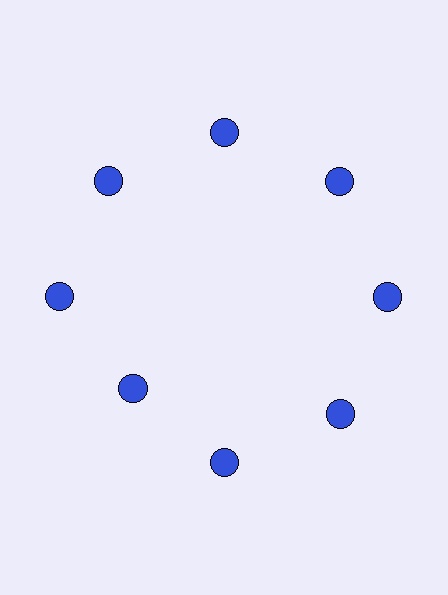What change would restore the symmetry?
The symmetry would be restored by moving it outward, back onto the ring so that all 8 circles sit at equal angles and equal distance from the center.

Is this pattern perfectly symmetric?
No. The 8 blue circles are arranged in a ring, but one element near the 8 o'clock position is pulled inward toward the center, breaking the 8-fold rotational symmetry.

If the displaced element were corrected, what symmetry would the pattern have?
It would have 8-fold rotational symmetry — the pattern would map onto itself every 45 degrees.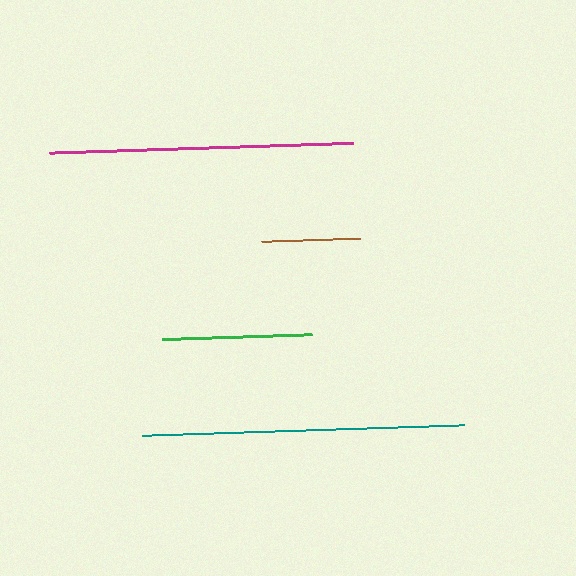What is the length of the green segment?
The green segment is approximately 150 pixels long.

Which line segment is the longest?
The teal line is the longest at approximately 322 pixels.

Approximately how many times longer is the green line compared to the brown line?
The green line is approximately 1.5 times the length of the brown line.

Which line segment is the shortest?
The brown line is the shortest at approximately 99 pixels.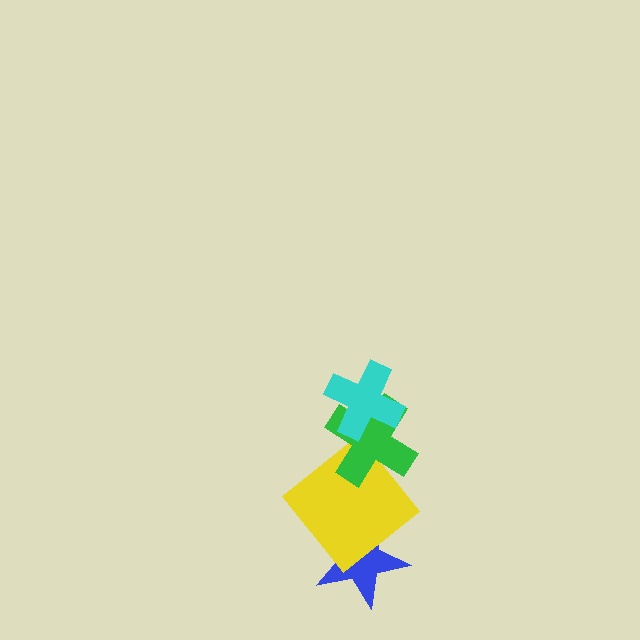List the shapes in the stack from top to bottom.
From top to bottom: the cyan cross, the green cross, the yellow diamond, the blue star.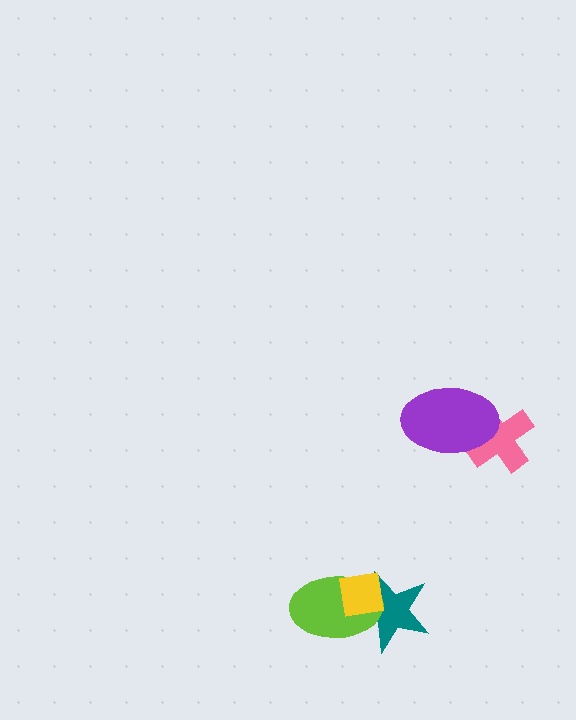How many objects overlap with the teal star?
2 objects overlap with the teal star.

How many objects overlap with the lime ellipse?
2 objects overlap with the lime ellipse.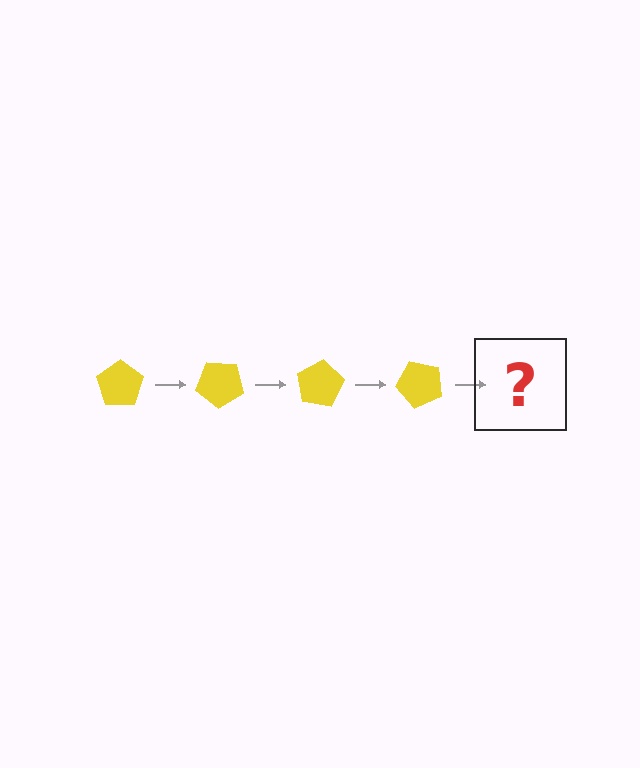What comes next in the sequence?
The next element should be a yellow pentagon rotated 160 degrees.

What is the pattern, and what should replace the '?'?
The pattern is that the pentagon rotates 40 degrees each step. The '?' should be a yellow pentagon rotated 160 degrees.